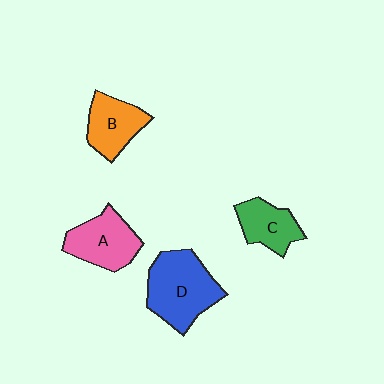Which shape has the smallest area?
Shape C (green).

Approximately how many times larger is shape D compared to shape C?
Approximately 1.7 times.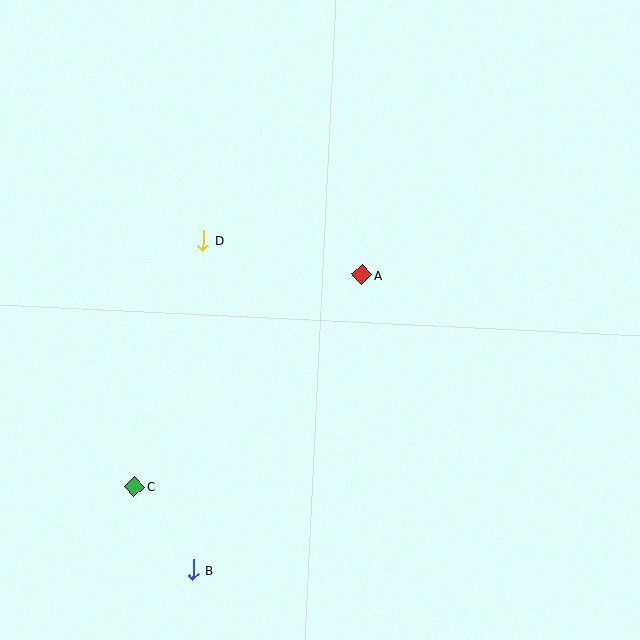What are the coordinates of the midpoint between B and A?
The midpoint between B and A is at (278, 422).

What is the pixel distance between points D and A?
The distance between D and A is 163 pixels.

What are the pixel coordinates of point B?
Point B is at (193, 570).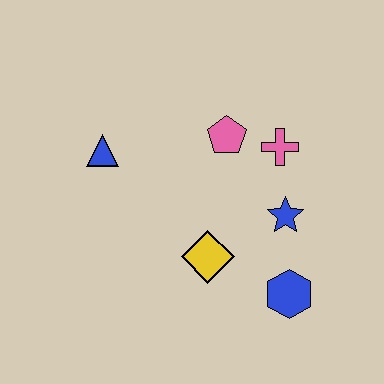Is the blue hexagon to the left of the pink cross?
No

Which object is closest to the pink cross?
The pink pentagon is closest to the pink cross.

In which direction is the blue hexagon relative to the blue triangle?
The blue hexagon is to the right of the blue triangle.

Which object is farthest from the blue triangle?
The blue hexagon is farthest from the blue triangle.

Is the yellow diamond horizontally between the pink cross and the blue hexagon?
No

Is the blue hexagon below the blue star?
Yes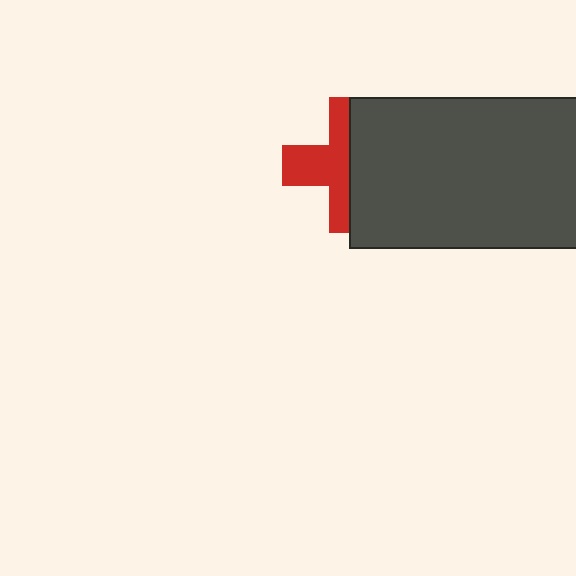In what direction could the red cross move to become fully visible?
The red cross could move left. That would shift it out from behind the dark gray rectangle entirely.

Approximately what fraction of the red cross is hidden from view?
Roughly 51% of the red cross is hidden behind the dark gray rectangle.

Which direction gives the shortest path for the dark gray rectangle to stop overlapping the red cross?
Moving right gives the shortest separation.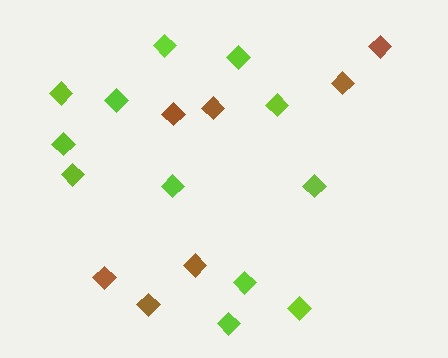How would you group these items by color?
There are 2 groups: one group of brown diamonds (7) and one group of lime diamonds (12).